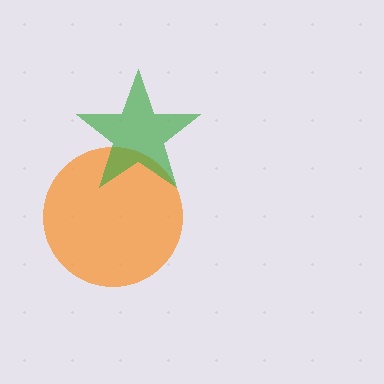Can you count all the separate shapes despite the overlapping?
Yes, there are 2 separate shapes.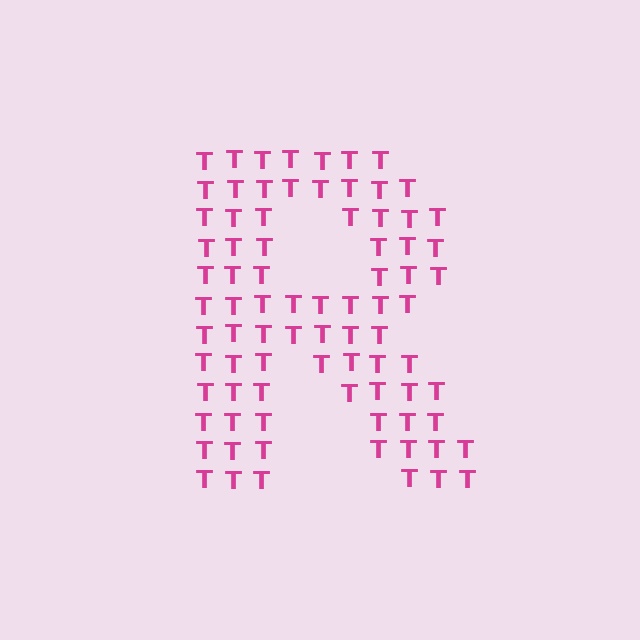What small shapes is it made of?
It is made of small letter T's.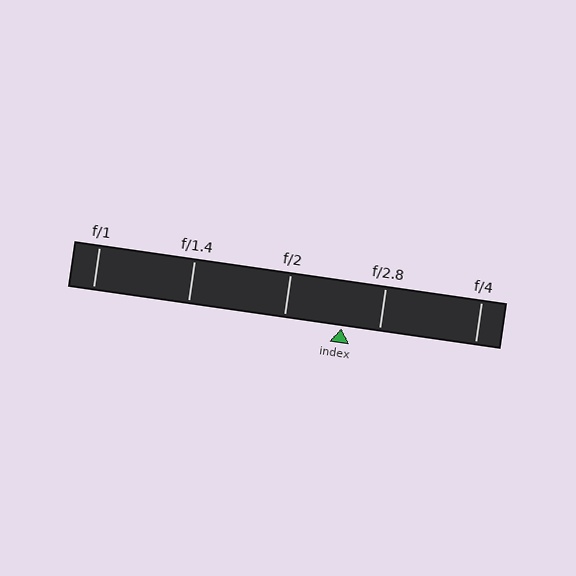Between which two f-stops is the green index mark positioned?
The index mark is between f/2 and f/2.8.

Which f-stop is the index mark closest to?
The index mark is closest to f/2.8.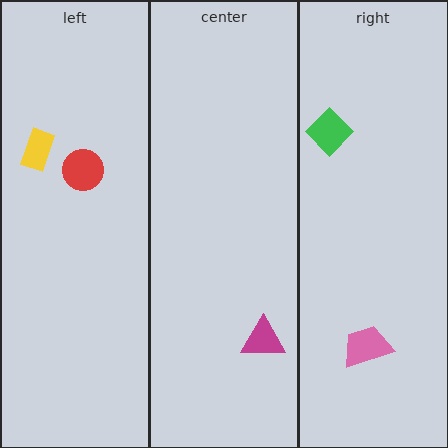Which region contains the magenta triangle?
The center region.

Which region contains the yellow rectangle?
The left region.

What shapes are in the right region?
The green diamond, the pink trapezoid.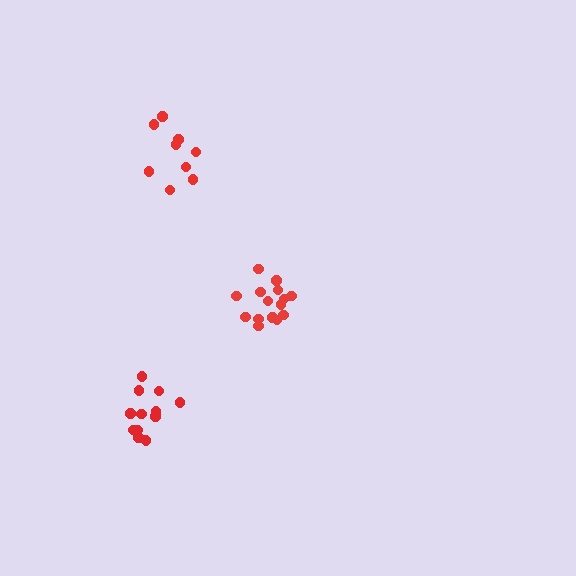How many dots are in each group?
Group 1: 15 dots, Group 2: 9 dots, Group 3: 12 dots (36 total).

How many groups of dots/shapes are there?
There are 3 groups.